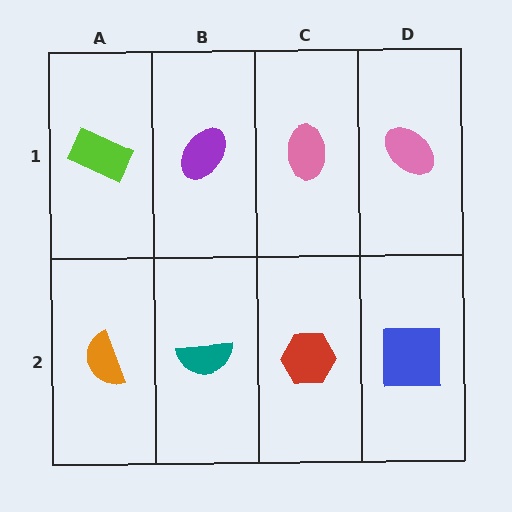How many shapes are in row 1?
4 shapes.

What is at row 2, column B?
A teal semicircle.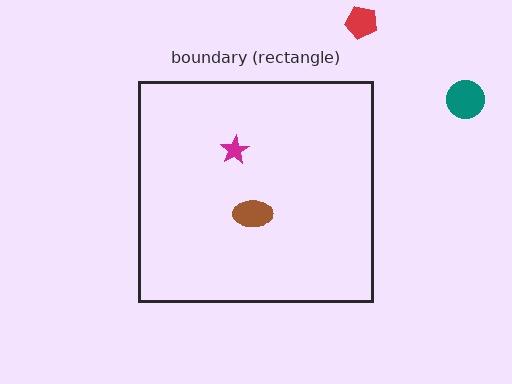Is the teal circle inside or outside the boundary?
Outside.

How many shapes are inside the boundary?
2 inside, 2 outside.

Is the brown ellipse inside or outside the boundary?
Inside.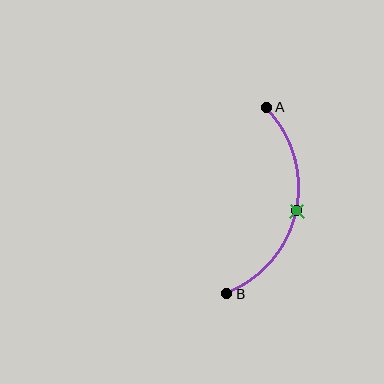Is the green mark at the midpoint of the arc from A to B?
Yes. The green mark lies on the arc at equal arc-length from both A and B — it is the arc midpoint.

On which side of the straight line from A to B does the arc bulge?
The arc bulges to the right of the straight line connecting A and B.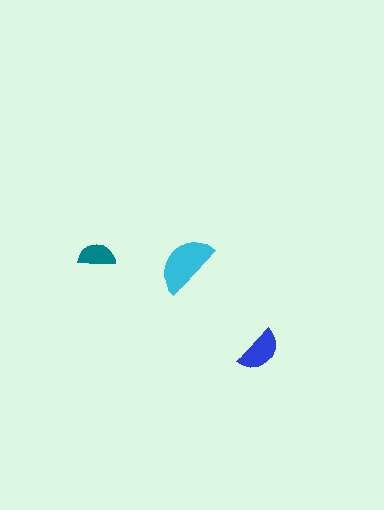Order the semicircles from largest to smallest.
the cyan one, the blue one, the teal one.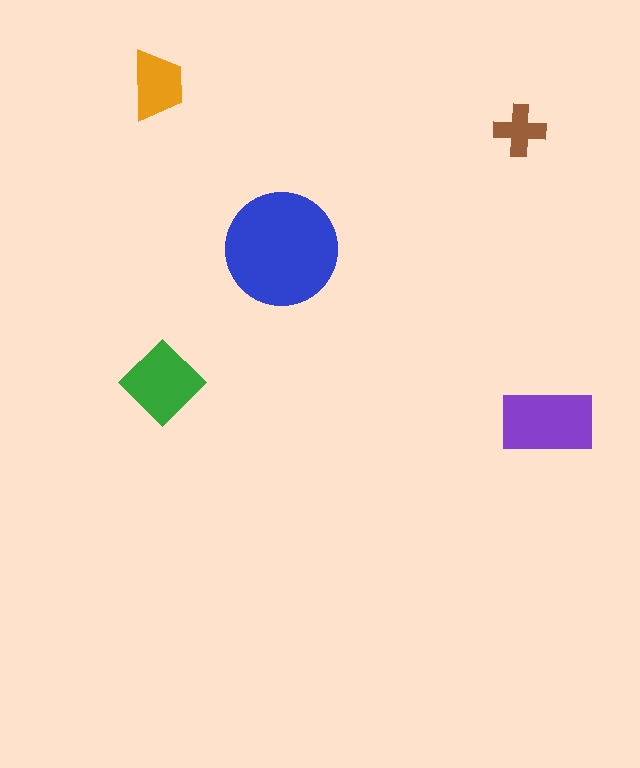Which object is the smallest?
The brown cross.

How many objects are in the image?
There are 5 objects in the image.